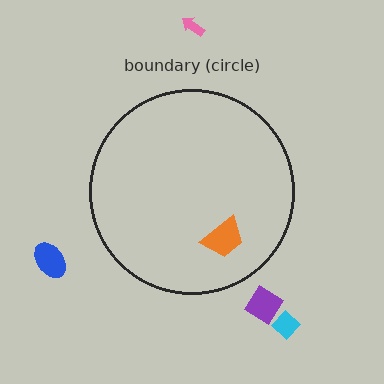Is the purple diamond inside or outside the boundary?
Outside.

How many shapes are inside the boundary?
1 inside, 4 outside.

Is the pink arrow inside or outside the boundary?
Outside.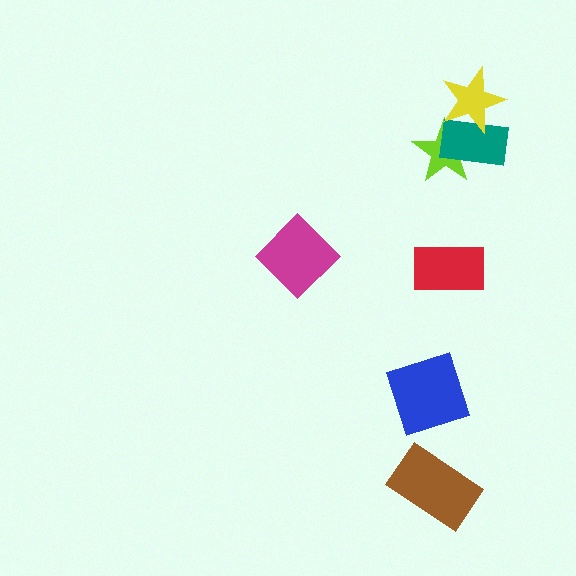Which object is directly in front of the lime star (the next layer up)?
The teal rectangle is directly in front of the lime star.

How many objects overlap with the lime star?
2 objects overlap with the lime star.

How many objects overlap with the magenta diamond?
0 objects overlap with the magenta diamond.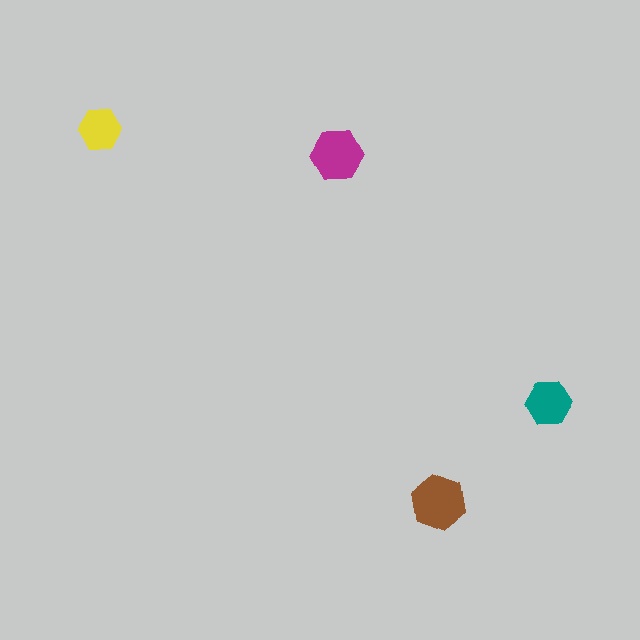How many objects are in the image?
There are 4 objects in the image.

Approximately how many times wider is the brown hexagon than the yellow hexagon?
About 1.5 times wider.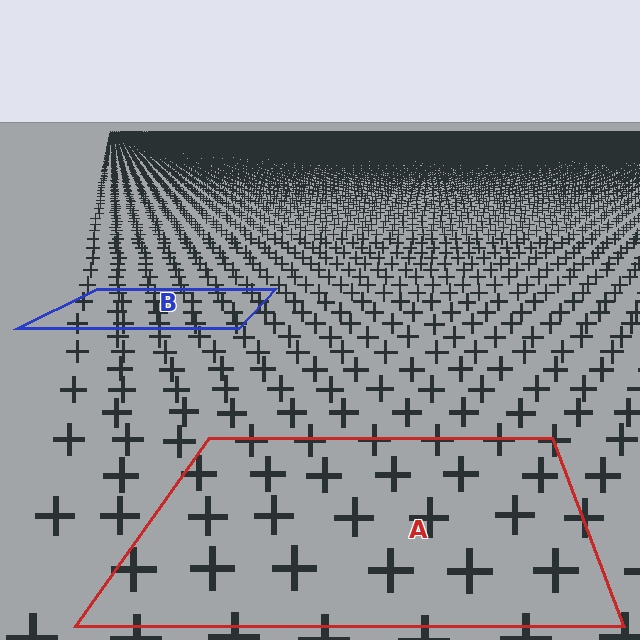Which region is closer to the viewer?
Region A is closer. The texture elements there are larger and more spread out.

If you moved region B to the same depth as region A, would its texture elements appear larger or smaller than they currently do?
They would appear larger. At a closer depth, the same texture elements are projected at a bigger on-screen size.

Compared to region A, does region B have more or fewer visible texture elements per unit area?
Region B has more texture elements per unit area — they are packed more densely because it is farther away.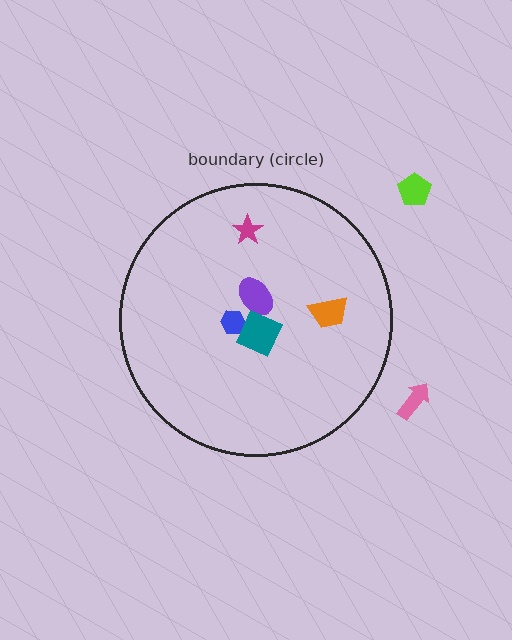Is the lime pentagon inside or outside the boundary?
Outside.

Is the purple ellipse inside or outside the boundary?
Inside.